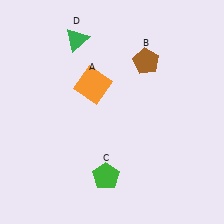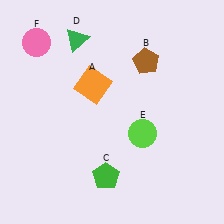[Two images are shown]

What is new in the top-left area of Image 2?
A pink circle (F) was added in the top-left area of Image 2.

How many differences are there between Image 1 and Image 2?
There are 2 differences between the two images.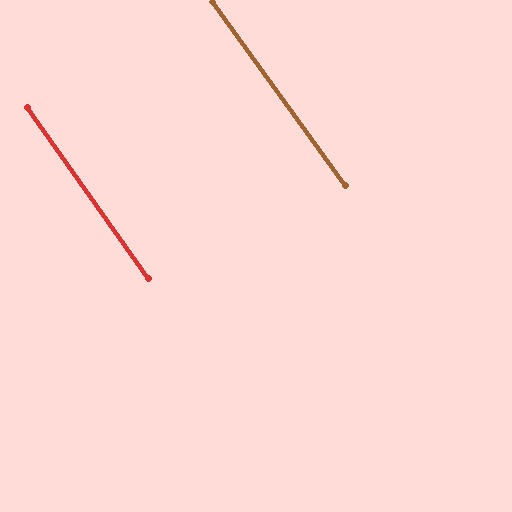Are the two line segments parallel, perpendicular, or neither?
Parallel — their directions differ by only 0.7°.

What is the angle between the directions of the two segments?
Approximately 1 degree.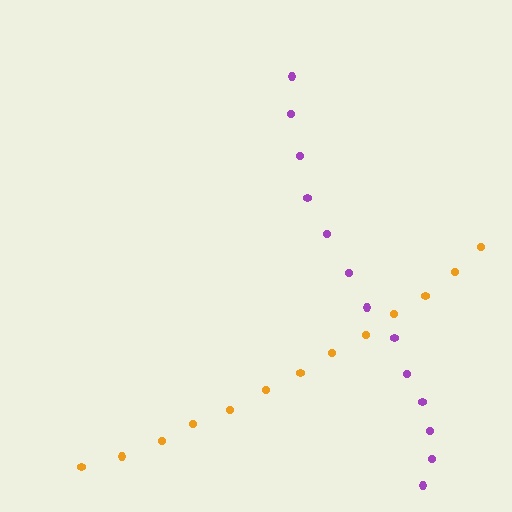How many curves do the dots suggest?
There are 2 distinct paths.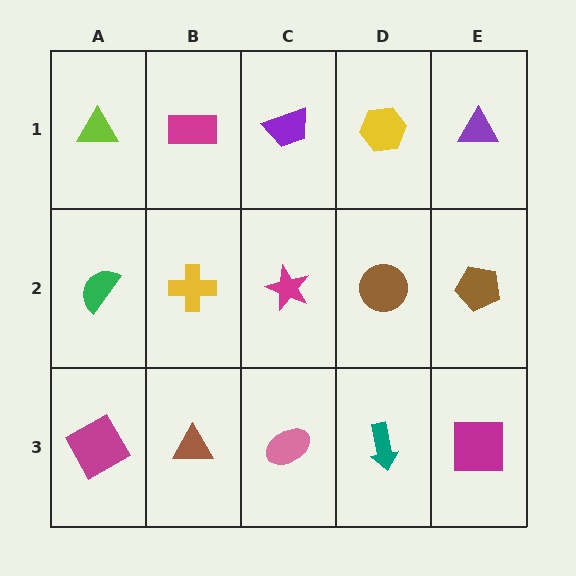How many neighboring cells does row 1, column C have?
3.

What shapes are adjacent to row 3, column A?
A green semicircle (row 2, column A), a brown triangle (row 3, column B).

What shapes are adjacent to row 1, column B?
A yellow cross (row 2, column B), a lime triangle (row 1, column A), a purple trapezoid (row 1, column C).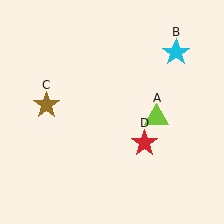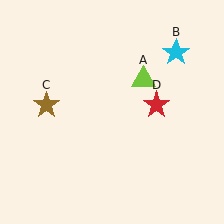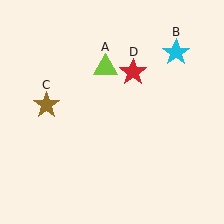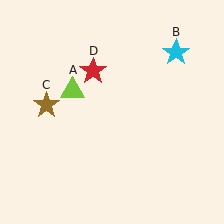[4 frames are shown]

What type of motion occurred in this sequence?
The lime triangle (object A), red star (object D) rotated counterclockwise around the center of the scene.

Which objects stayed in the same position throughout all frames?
Cyan star (object B) and brown star (object C) remained stationary.